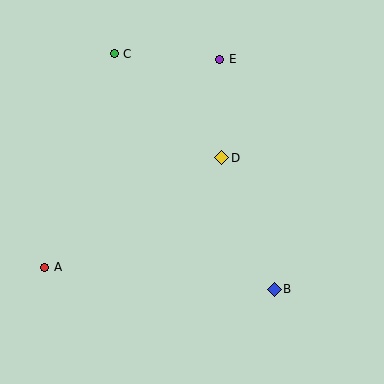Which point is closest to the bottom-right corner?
Point B is closest to the bottom-right corner.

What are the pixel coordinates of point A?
Point A is at (45, 267).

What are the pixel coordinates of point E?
Point E is at (220, 59).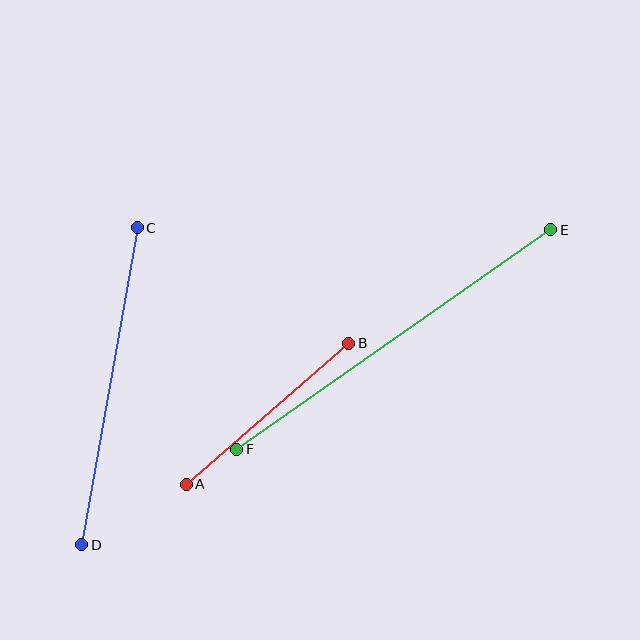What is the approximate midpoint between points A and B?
The midpoint is at approximately (267, 414) pixels.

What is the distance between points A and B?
The distance is approximately 215 pixels.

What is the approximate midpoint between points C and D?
The midpoint is at approximately (110, 386) pixels.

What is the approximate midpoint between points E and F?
The midpoint is at approximately (394, 340) pixels.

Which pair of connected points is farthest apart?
Points E and F are farthest apart.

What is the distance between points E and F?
The distance is approximately 383 pixels.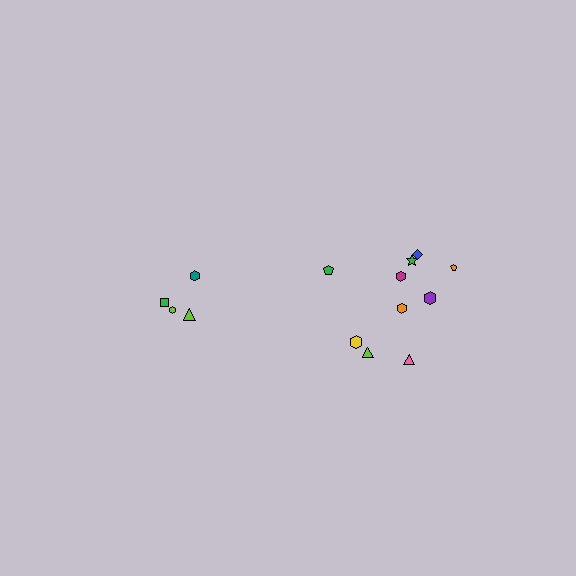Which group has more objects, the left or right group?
The right group.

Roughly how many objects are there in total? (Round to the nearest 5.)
Roughly 15 objects in total.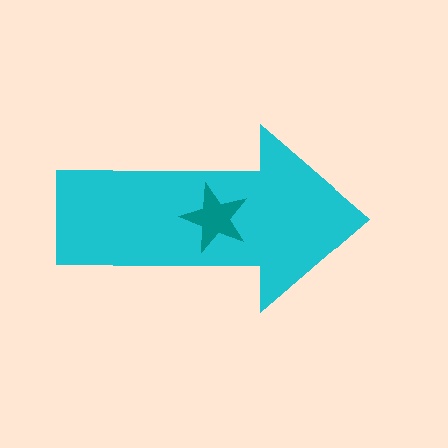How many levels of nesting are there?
2.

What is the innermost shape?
The teal star.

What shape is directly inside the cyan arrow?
The teal star.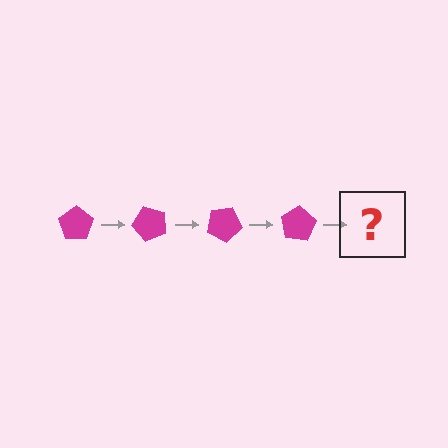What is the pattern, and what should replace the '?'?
The pattern is that the pentagon rotates 50 degrees each step. The '?' should be a magenta pentagon rotated 200 degrees.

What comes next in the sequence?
The next element should be a magenta pentagon rotated 200 degrees.